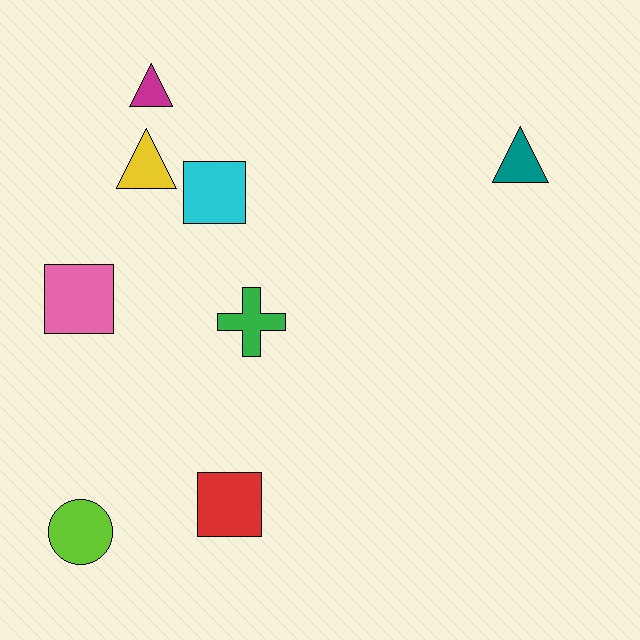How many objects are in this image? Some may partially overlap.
There are 8 objects.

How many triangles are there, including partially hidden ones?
There are 3 triangles.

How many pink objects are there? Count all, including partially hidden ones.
There is 1 pink object.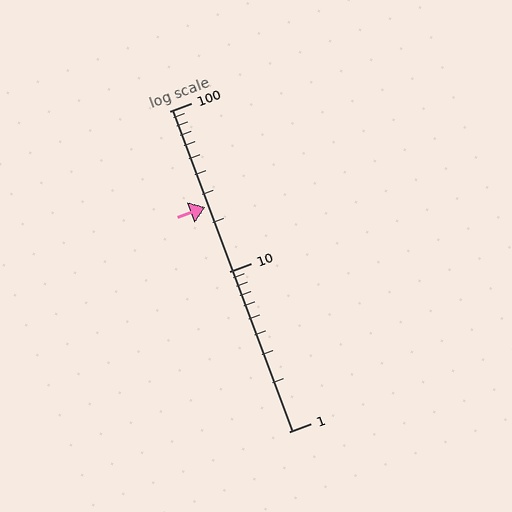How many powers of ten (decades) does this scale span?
The scale spans 2 decades, from 1 to 100.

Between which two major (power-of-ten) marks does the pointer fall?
The pointer is between 10 and 100.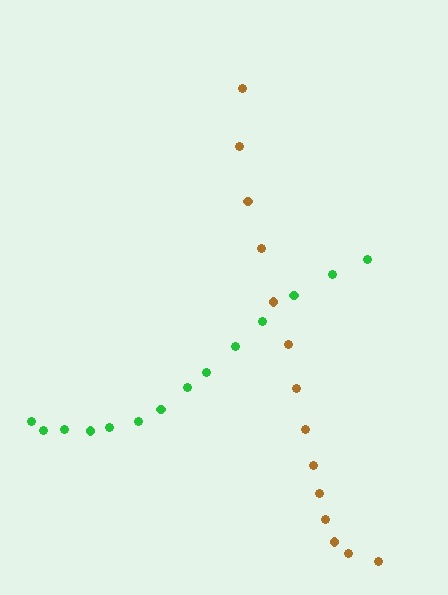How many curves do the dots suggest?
There are 2 distinct paths.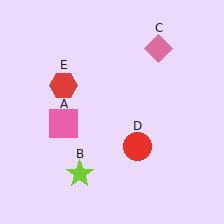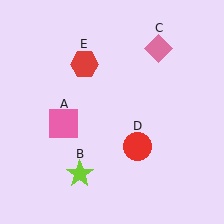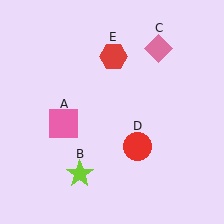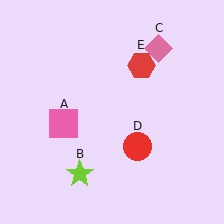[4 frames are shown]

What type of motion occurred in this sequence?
The red hexagon (object E) rotated clockwise around the center of the scene.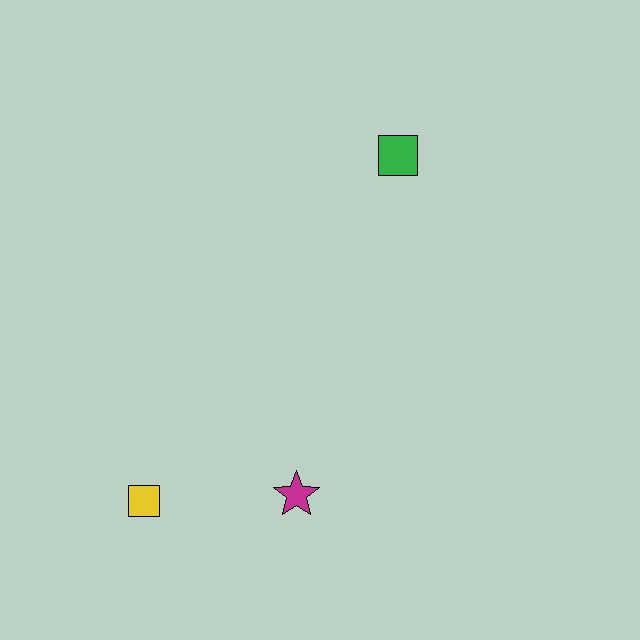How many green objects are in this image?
There is 1 green object.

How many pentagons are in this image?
There are no pentagons.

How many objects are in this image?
There are 3 objects.